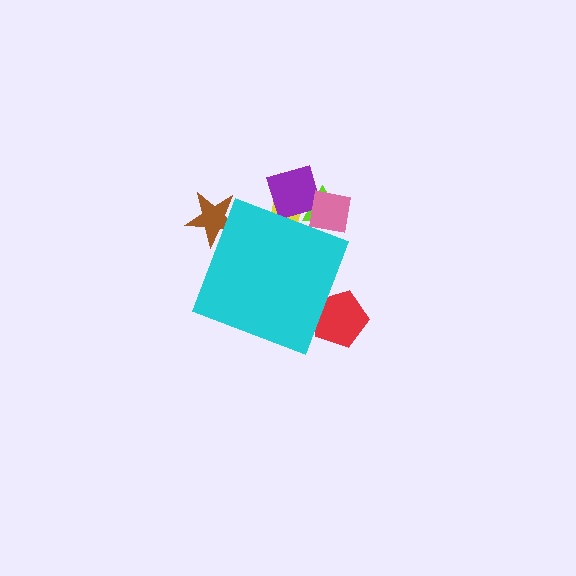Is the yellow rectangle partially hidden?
Yes, the yellow rectangle is partially hidden behind the cyan diamond.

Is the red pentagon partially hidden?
Yes, the red pentagon is partially hidden behind the cyan diamond.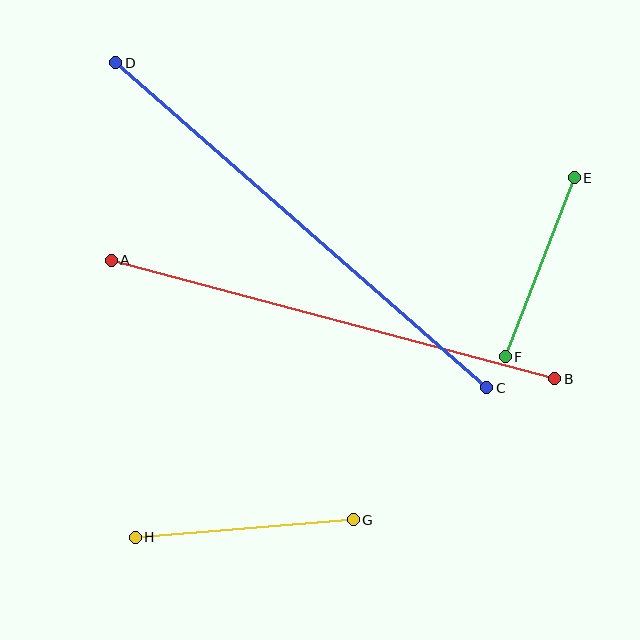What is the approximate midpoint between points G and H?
The midpoint is at approximately (244, 529) pixels.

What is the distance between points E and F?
The distance is approximately 192 pixels.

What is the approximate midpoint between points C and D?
The midpoint is at approximately (301, 225) pixels.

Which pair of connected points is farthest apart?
Points C and D are farthest apart.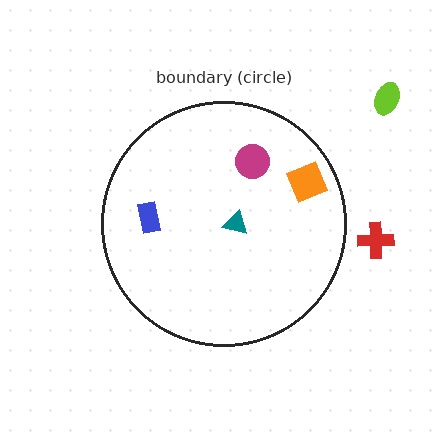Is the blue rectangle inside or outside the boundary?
Inside.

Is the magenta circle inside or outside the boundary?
Inside.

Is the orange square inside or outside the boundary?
Inside.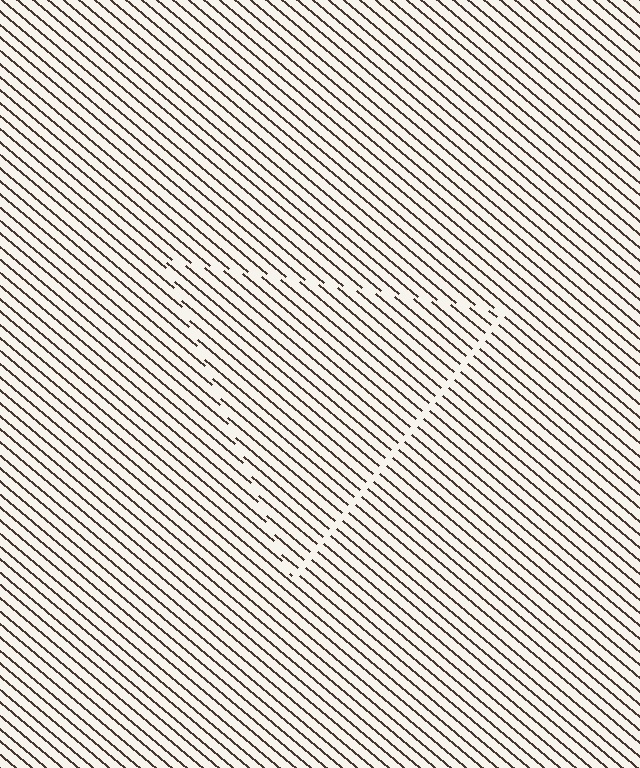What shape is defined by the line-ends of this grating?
An illusory triangle. The interior of the shape contains the same grating, shifted by half a period — the contour is defined by the phase discontinuity where line-ends from the inner and outer gratings abut.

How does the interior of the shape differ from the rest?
The interior of the shape contains the same grating, shifted by half a period — the contour is defined by the phase discontinuity where line-ends from the inner and outer gratings abut.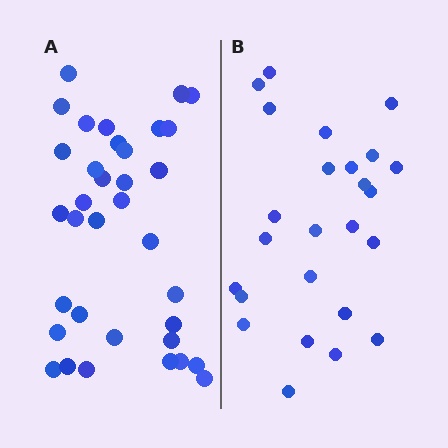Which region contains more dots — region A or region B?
Region A (the left region) has more dots.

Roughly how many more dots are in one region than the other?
Region A has roughly 10 or so more dots than region B.